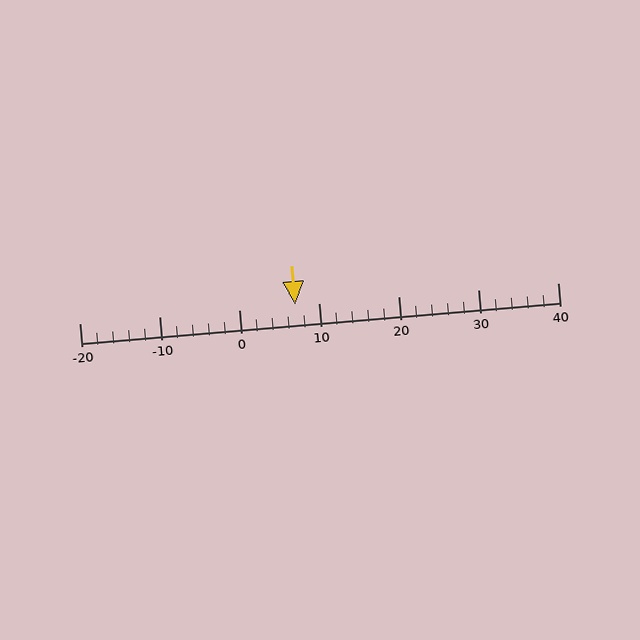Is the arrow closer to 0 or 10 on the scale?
The arrow is closer to 10.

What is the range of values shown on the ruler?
The ruler shows values from -20 to 40.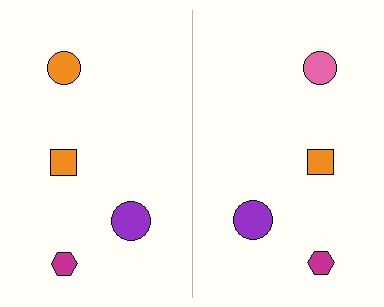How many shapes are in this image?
There are 8 shapes in this image.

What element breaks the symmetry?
The pink circle on the right side breaks the symmetry — its mirror counterpart is orange.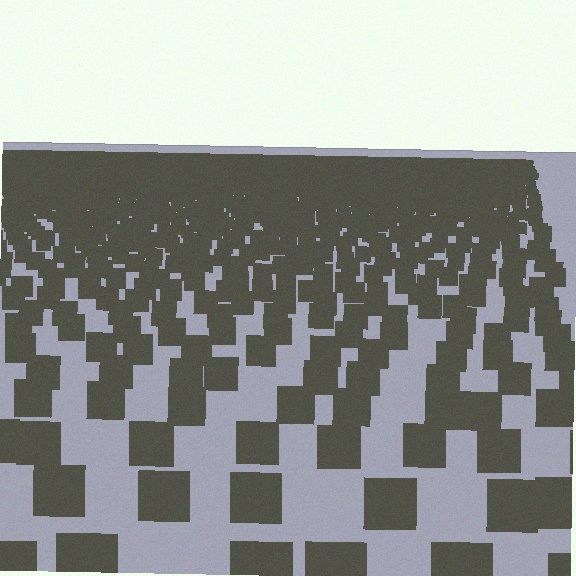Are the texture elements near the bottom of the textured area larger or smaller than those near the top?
Larger. Near the bottom, elements are closer to the viewer and appear at a bigger on-screen size.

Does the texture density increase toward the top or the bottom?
Density increases toward the top.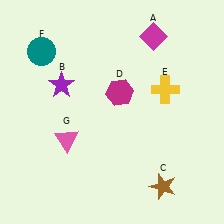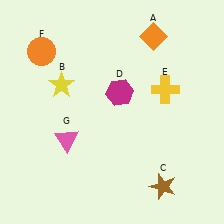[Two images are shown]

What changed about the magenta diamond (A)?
In Image 1, A is magenta. In Image 2, it changed to orange.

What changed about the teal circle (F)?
In Image 1, F is teal. In Image 2, it changed to orange.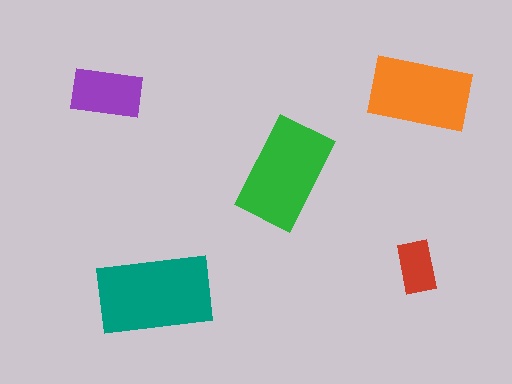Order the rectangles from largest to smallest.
the teal one, the green one, the orange one, the purple one, the red one.